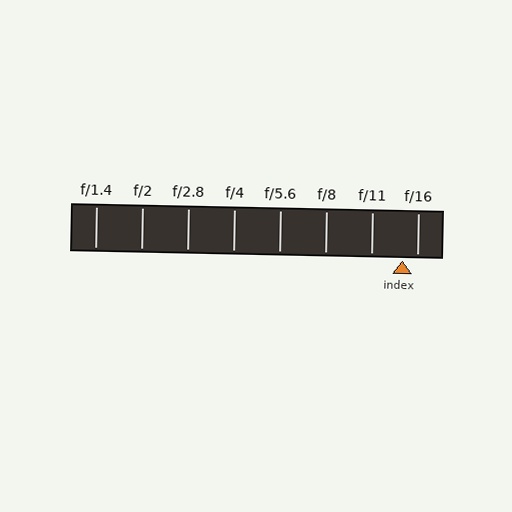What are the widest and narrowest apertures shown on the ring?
The widest aperture shown is f/1.4 and the narrowest is f/16.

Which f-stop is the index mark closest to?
The index mark is closest to f/16.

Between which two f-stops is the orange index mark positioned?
The index mark is between f/11 and f/16.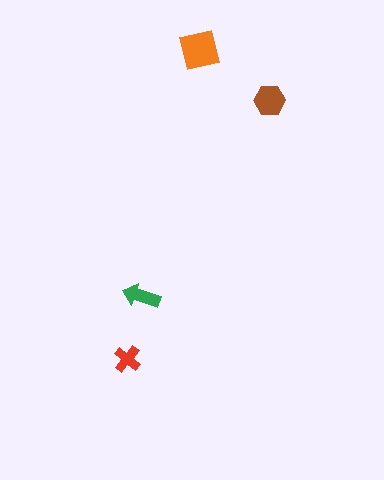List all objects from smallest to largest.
The red cross, the green arrow, the brown hexagon, the orange square.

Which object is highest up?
The orange square is topmost.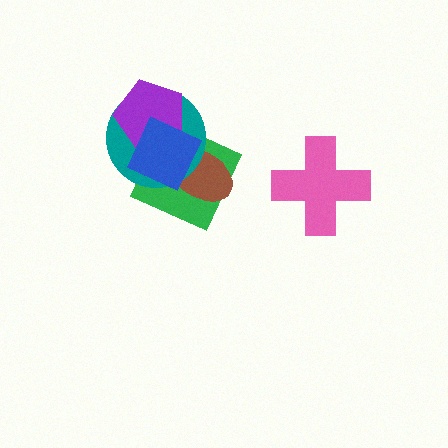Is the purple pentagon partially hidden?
Yes, it is partially covered by another shape.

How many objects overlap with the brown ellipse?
3 objects overlap with the brown ellipse.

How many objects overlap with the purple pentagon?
3 objects overlap with the purple pentagon.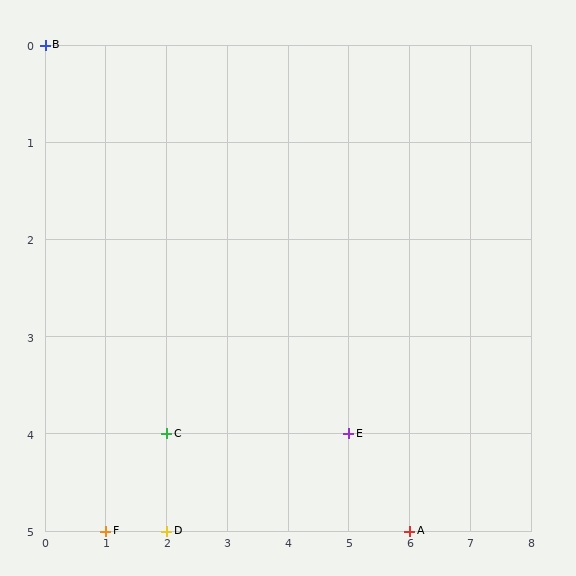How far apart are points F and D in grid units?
Points F and D are 1 column apart.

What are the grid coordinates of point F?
Point F is at grid coordinates (1, 5).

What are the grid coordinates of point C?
Point C is at grid coordinates (2, 4).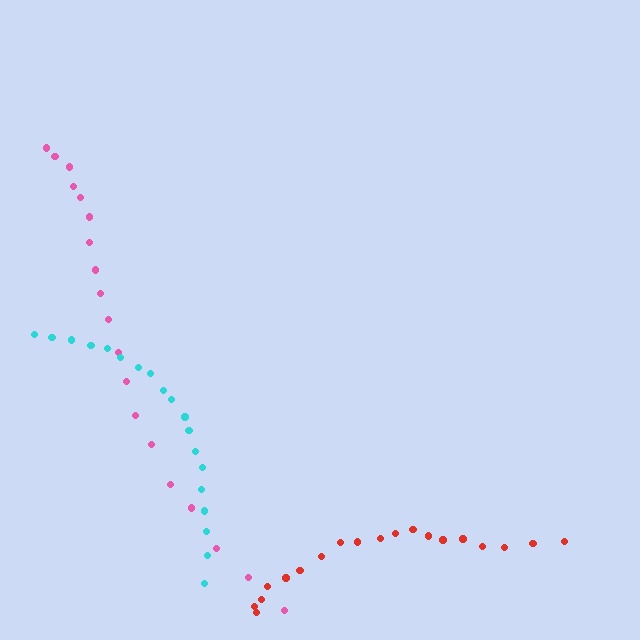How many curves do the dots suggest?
There are 3 distinct paths.